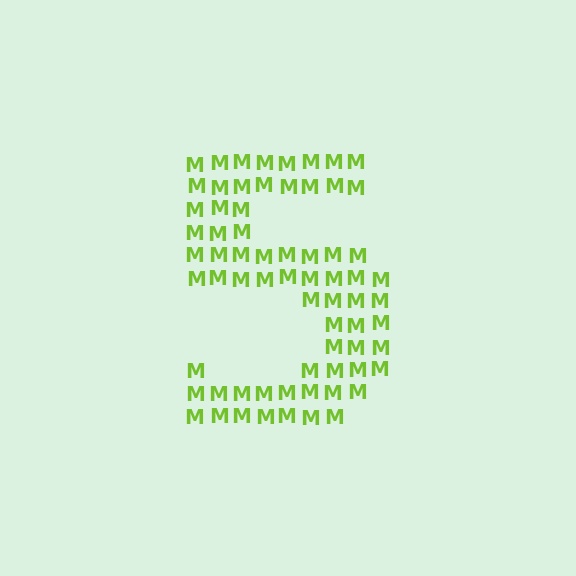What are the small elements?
The small elements are letter M's.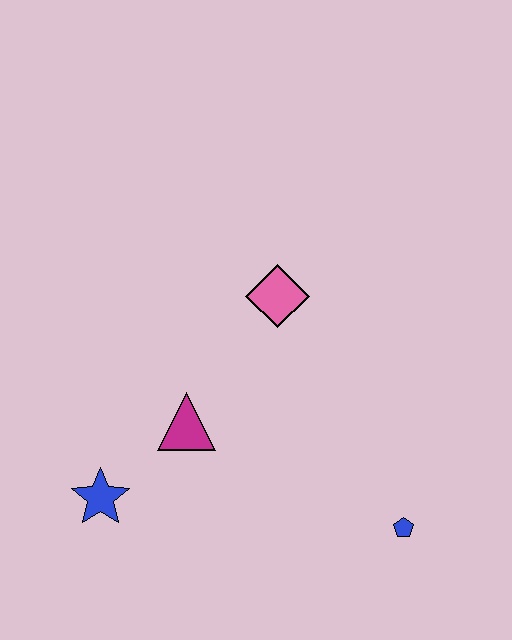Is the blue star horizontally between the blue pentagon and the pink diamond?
No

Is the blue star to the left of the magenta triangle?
Yes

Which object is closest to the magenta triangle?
The blue star is closest to the magenta triangle.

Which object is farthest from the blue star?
The blue pentagon is farthest from the blue star.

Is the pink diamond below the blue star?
No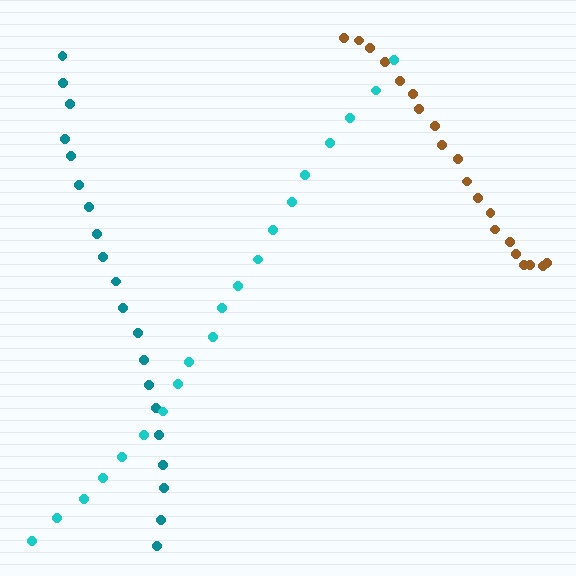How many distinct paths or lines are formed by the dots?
There are 3 distinct paths.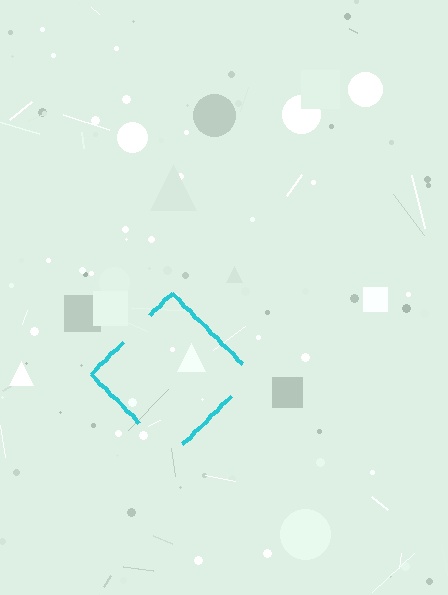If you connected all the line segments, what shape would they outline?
They would outline a diamond.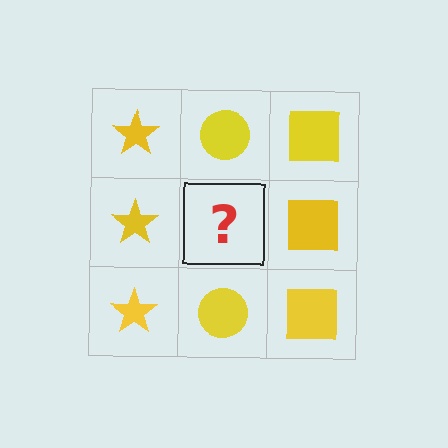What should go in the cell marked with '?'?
The missing cell should contain a yellow circle.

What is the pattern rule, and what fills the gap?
The rule is that each column has a consistent shape. The gap should be filled with a yellow circle.